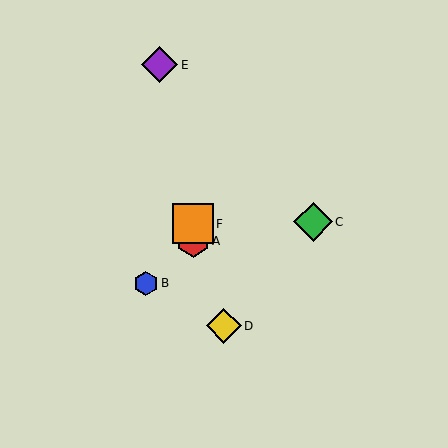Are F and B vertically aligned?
No, F is at x≈193 and B is at x≈146.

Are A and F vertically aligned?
Yes, both are at x≈193.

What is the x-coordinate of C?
Object C is at x≈313.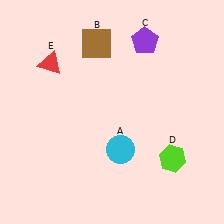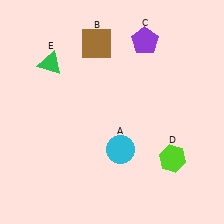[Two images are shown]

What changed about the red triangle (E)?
In Image 1, E is red. In Image 2, it changed to green.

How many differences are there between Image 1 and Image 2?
There is 1 difference between the two images.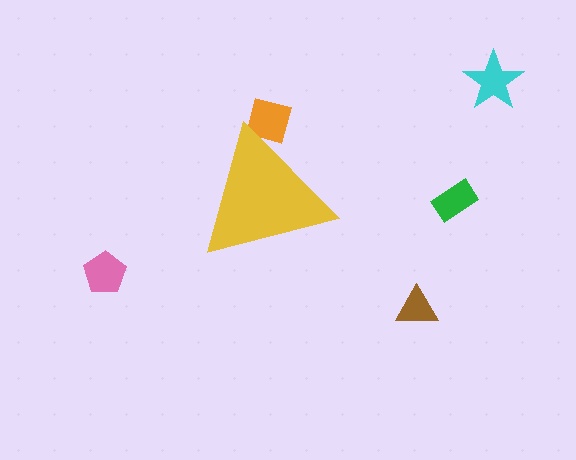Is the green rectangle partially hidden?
No, the green rectangle is fully visible.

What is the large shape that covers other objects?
A yellow triangle.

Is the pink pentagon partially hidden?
No, the pink pentagon is fully visible.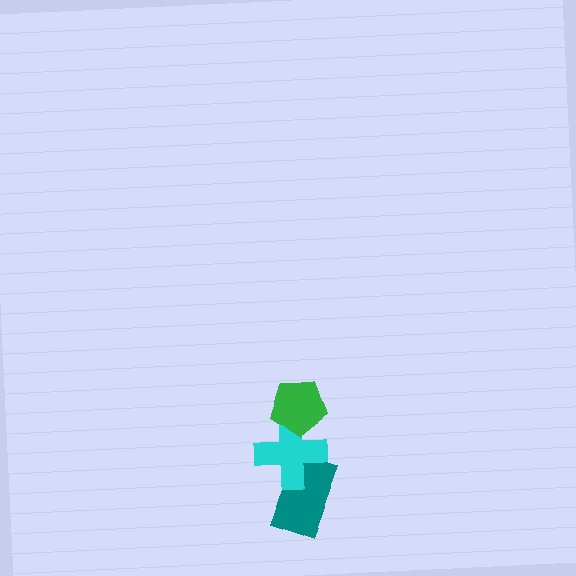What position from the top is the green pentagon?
The green pentagon is 1st from the top.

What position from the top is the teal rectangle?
The teal rectangle is 3rd from the top.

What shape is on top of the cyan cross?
The green pentagon is on top of the cyan cross.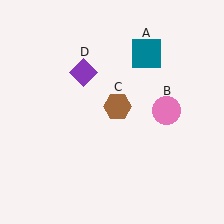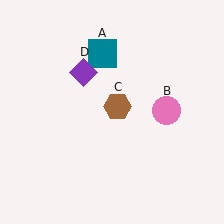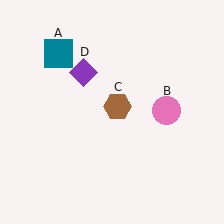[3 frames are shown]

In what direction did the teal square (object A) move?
The teal square (object A) moved left.